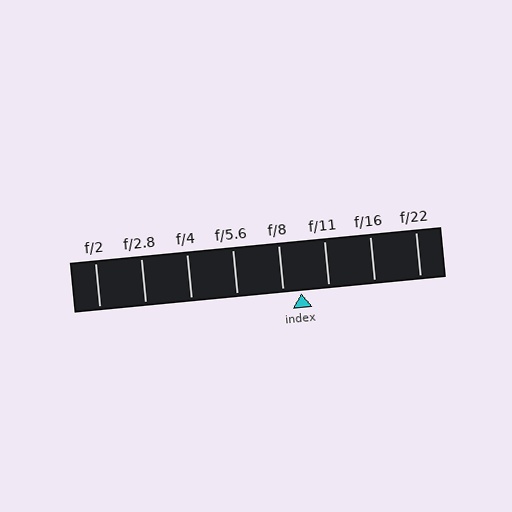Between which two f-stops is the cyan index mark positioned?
The index mark is between f/8 and f/11.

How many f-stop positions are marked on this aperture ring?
There are 8 f-stop positions marked.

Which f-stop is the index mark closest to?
The index mark is closest to f/8.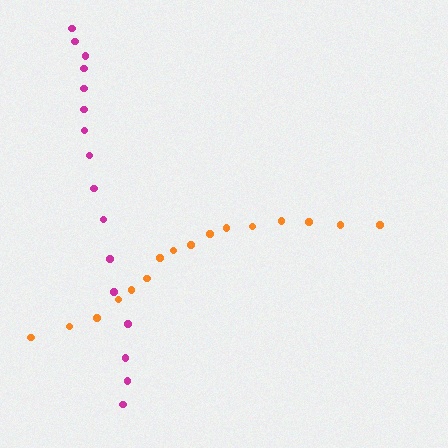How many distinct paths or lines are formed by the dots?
There are 2 distinct paths.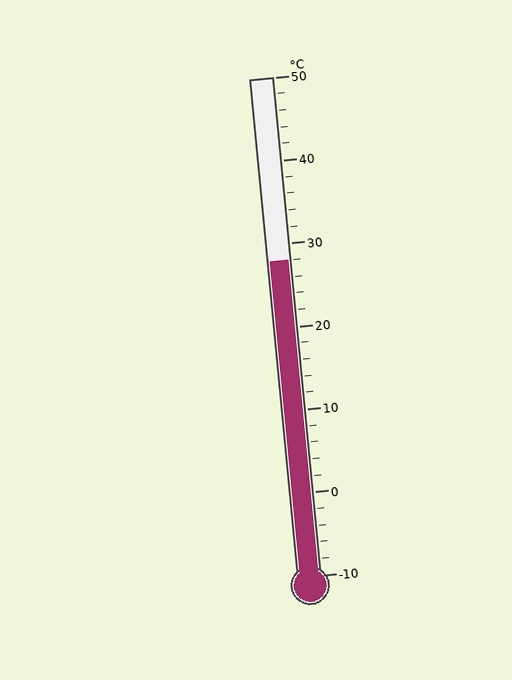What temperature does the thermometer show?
The thermometer shows approximately 28°C.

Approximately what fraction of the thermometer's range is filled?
The thermometer is filled to approximately 65% of its range.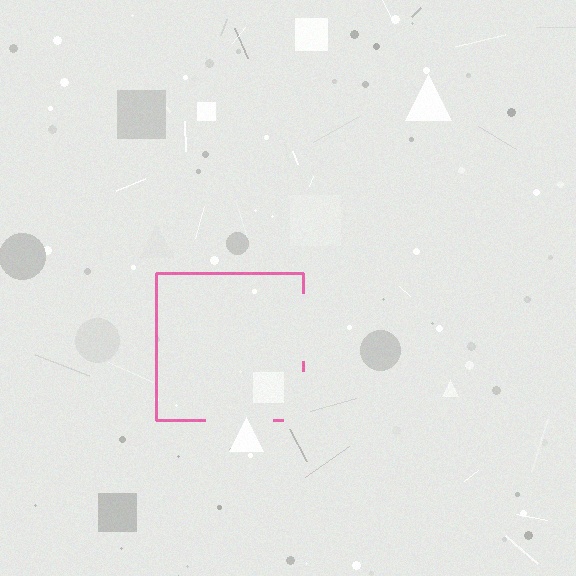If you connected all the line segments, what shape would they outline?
They would outline a square.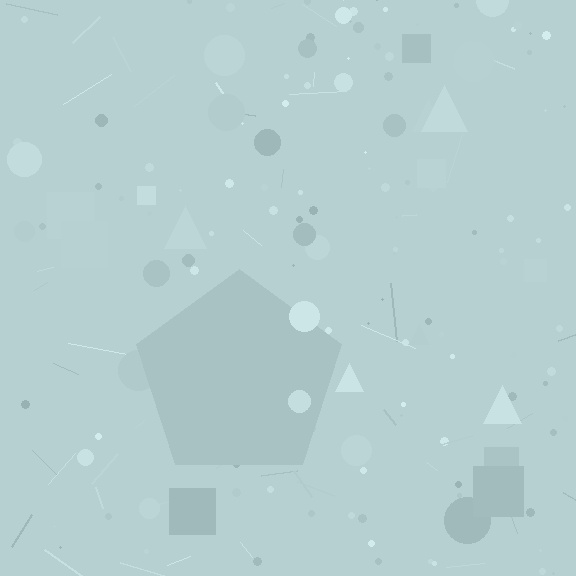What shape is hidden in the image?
A pentagon is hidden in the image.